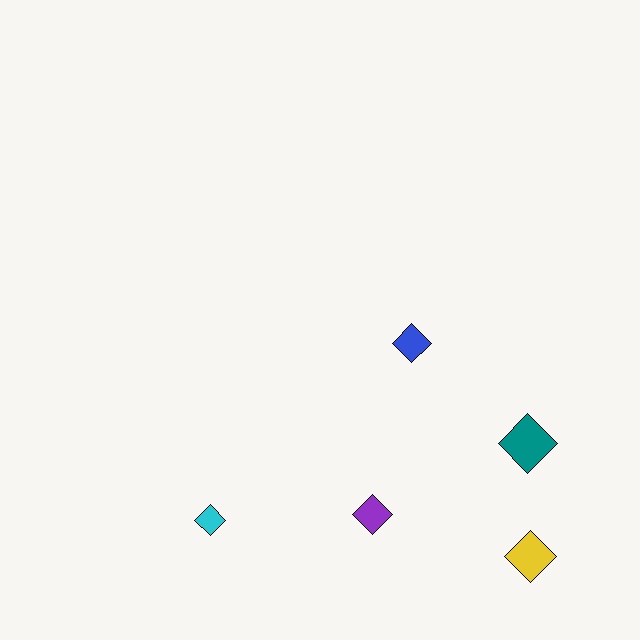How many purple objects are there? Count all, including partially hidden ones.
There is 1 purple object.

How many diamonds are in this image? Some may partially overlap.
There are 5 diamonds.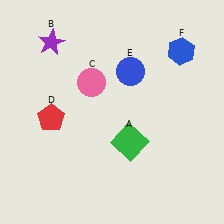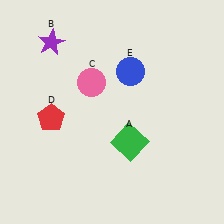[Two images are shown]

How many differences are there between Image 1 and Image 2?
There is 1 difference between the two images.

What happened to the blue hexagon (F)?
The blue hexagon (F) was removed in Image 2. It was in the top-right area of Image 1.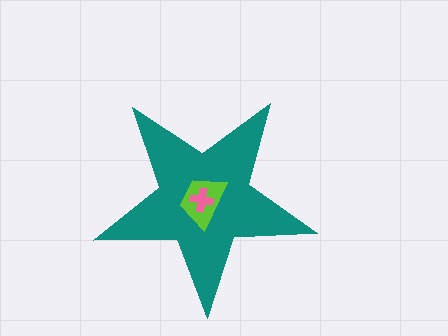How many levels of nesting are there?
3.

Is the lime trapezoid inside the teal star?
Yes.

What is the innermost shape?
The pink cross.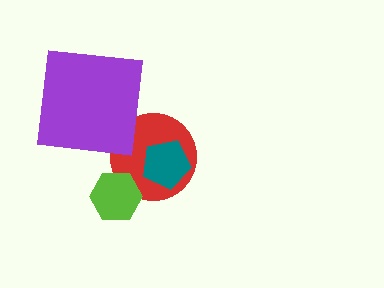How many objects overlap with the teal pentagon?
1 object overlaps with the teal pentagon.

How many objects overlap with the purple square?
0 objects overlap with the purple square.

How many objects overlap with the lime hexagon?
1 object overlaps with the lime hexagon.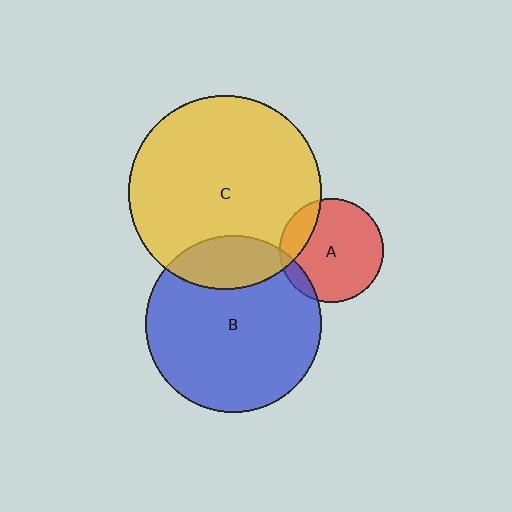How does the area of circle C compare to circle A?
Approximately 3.5 times.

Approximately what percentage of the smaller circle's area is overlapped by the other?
Approximately 10%.